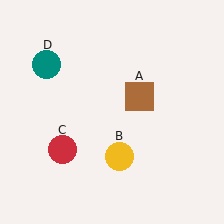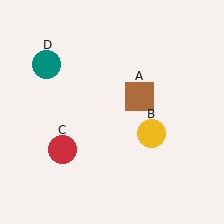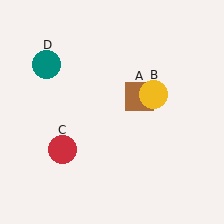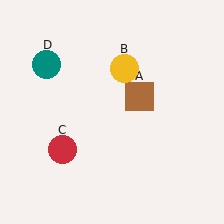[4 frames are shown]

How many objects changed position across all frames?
1 object changed position: yellow circle (object B).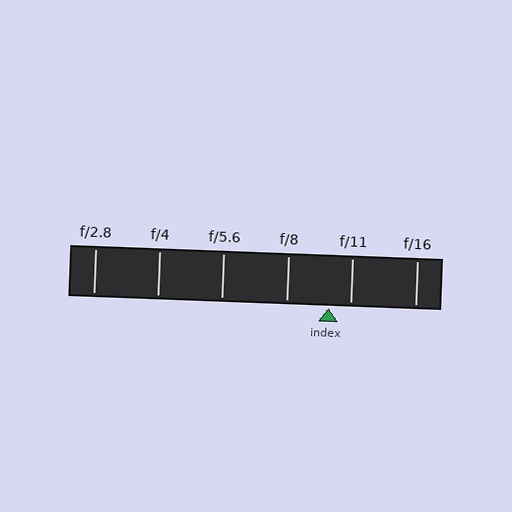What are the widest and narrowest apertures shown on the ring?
The widest aperture shown is f/2.8 and the narrowest is f/16.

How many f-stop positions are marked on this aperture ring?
There are 6 f-stop positions marked.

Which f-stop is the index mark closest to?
The index mark is closest to f/11.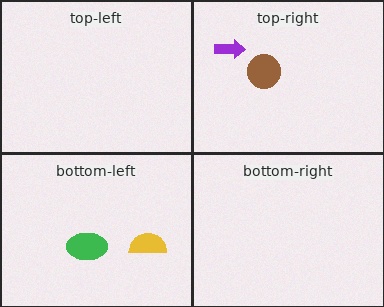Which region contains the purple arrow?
The top-right region.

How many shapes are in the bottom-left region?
2.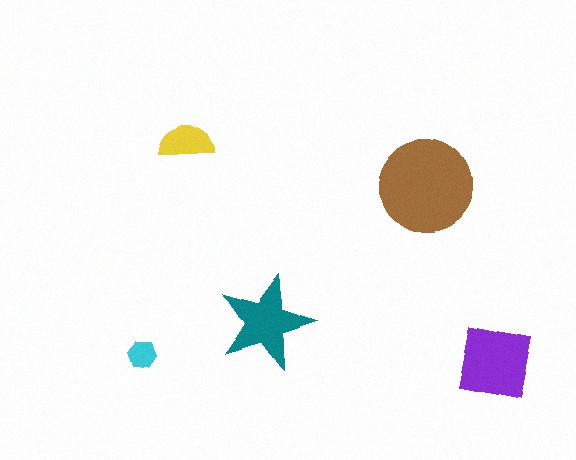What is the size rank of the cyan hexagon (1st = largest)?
5th.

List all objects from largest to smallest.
The brown circle, the purple square, the teal star, the yellow semicircle, the cyan hexagon.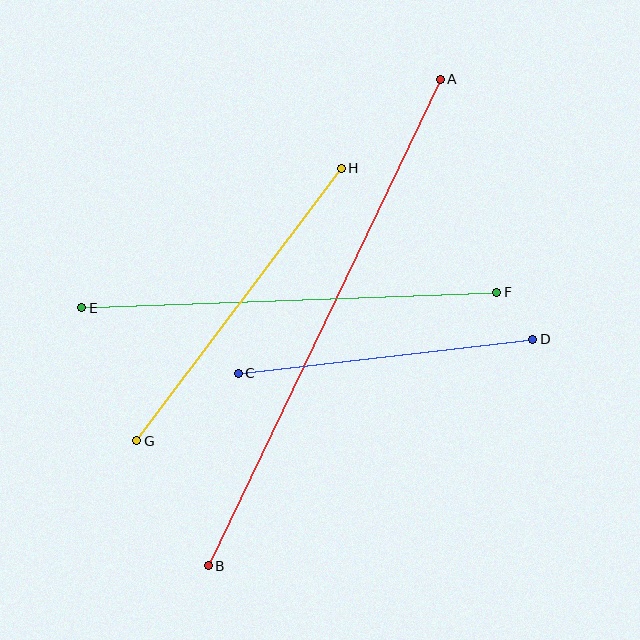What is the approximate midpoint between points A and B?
The midpoint is at approximately (324, 323) pixels.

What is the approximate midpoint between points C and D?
The midpoint is at approximately (386, 356) pixels.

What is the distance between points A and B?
The distance is approximately 539 pixels.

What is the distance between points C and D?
The distance is approximately 296 pixels.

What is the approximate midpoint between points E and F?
The midpoint is at approximately (289, 300) pixels.